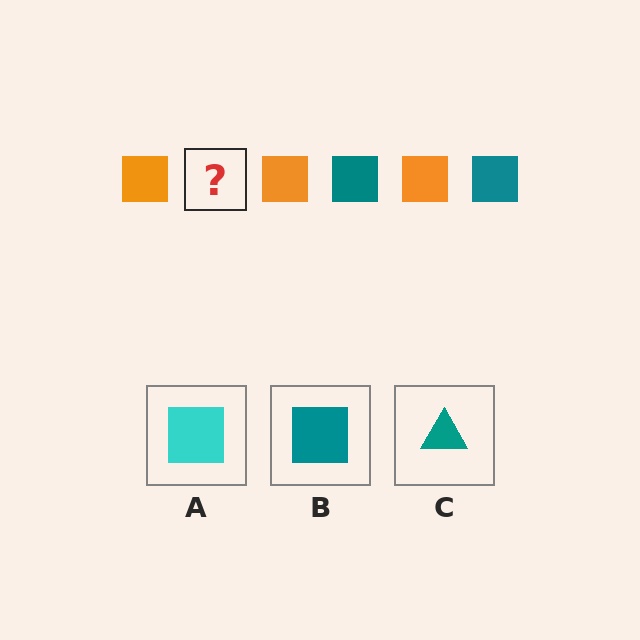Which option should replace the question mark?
Option B.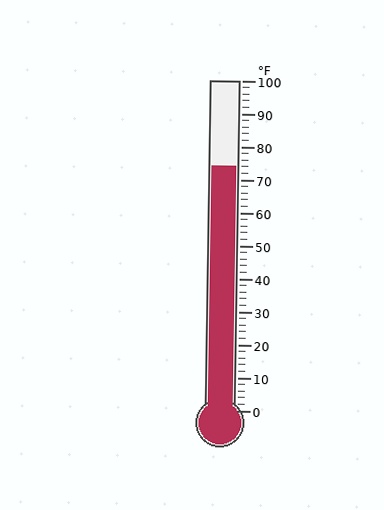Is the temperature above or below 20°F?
The temperature is above 20°F.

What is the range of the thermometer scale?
The thermometer scale ranges from 0°F to 100°F.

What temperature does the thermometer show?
The thermometer shows approximately 74°F.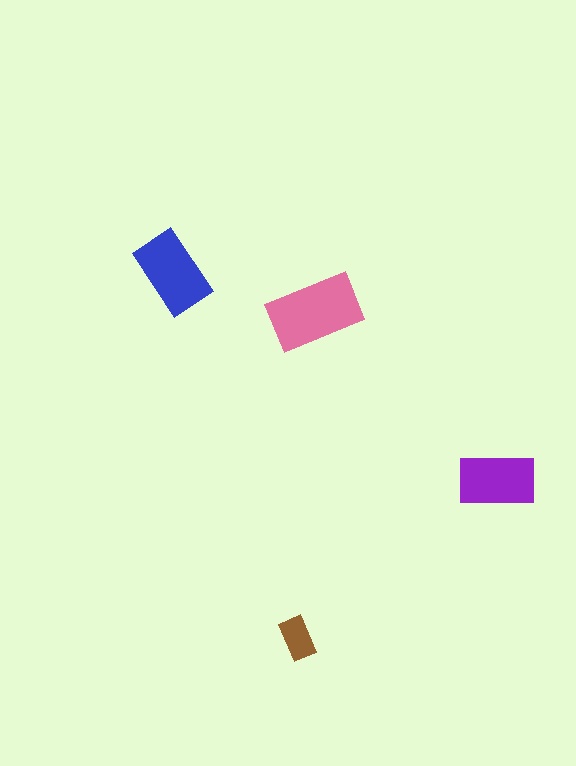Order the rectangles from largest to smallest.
the pink one, the blue one, the purple one, the brown one.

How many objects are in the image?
There are 4 objects in the image.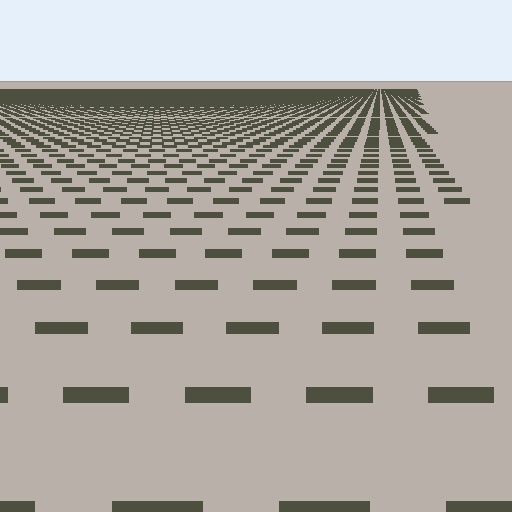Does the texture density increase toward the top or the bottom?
Density increases toward the top.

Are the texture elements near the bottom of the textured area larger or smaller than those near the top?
Larger. Near the bottom, elements are closer to the viewer and appear at a bigger on-screen size.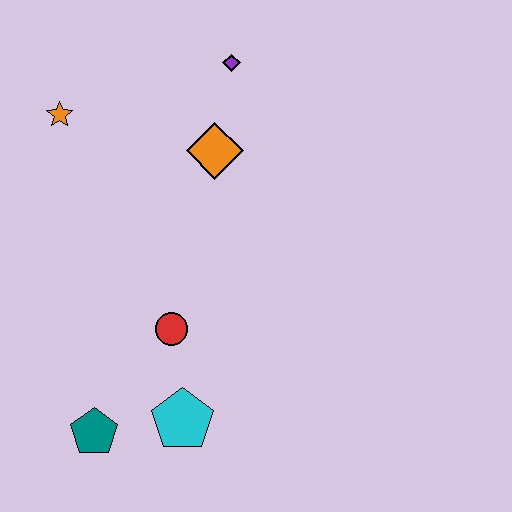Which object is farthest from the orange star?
The cyan pentagon is farthest from the orange star.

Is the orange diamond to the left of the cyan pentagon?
No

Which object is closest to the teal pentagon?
The cyan pentagon is closest to the teal pentagon.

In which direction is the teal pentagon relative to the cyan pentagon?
The teal pentagon is to the left of the cyan pentagon.